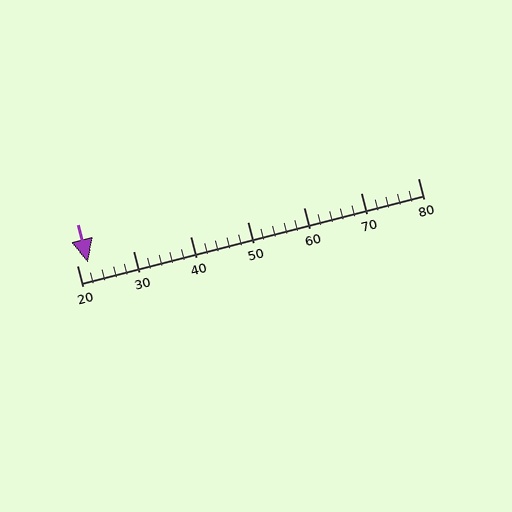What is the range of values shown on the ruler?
The ruler shows values from 20 to 80.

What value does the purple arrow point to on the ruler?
The purple arrow points to approximately 22.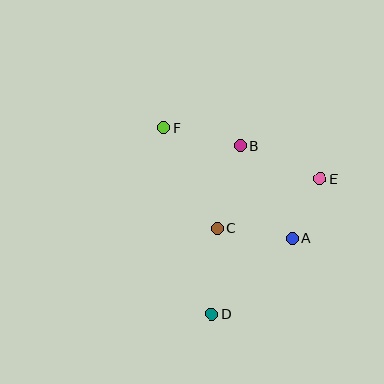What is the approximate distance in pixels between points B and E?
The distance between B and E is approximately 86 pixels.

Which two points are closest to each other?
Points A and E are closest to each other.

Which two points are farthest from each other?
Points D and F are farthest from each other.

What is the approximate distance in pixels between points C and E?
The distance between C and E is approximately 114 pixels.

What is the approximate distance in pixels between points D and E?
The distance between D and E is approximately 173 pixels.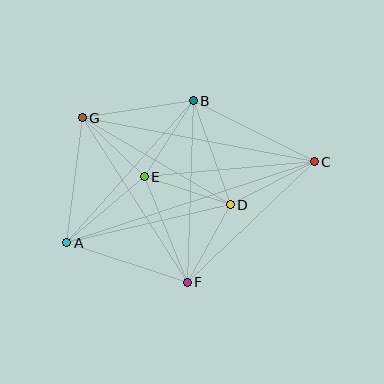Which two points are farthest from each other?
Points A and C are farthest from each other.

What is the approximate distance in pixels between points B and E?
The distance between B and E is approximately 90 pixels.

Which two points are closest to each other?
Points E and G are closest to each other.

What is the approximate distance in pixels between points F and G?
The distance between F and G is approximately 195 pixels.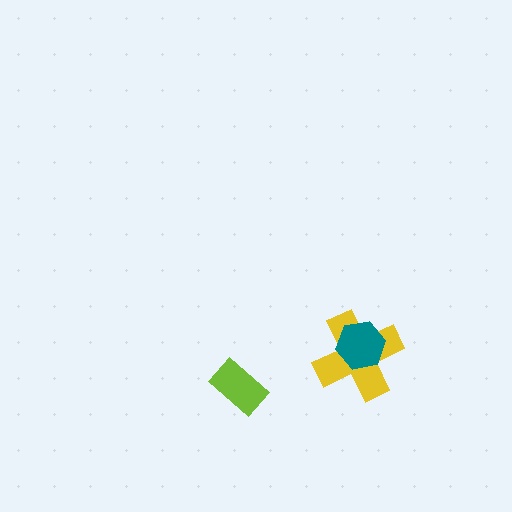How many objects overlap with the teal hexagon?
1 object overlaps with the teal hexagon.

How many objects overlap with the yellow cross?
1 object overlaps with the yellow cross.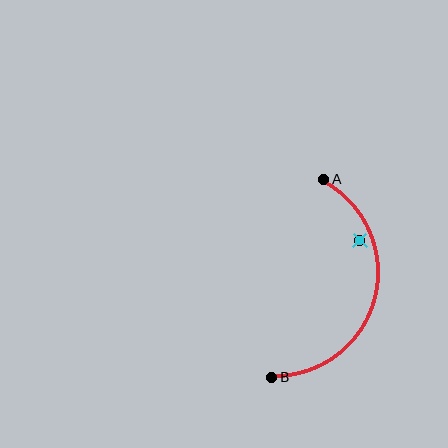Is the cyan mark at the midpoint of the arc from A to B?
No — the cyan mark does not lie on the arc at all. It sits slightly inside the curve.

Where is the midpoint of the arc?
The arc midpoint is the point on the curve farthest from the straight line joining A and B. It sits to the right of that line.